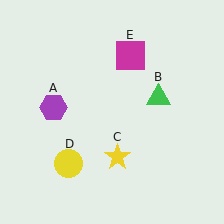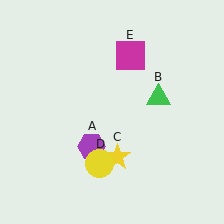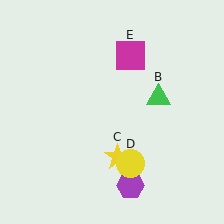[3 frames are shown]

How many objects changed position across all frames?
2 objects changed position: purple hexagon (object A), yellow circle (object D).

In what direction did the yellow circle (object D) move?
The yellow circle (object D) moved right.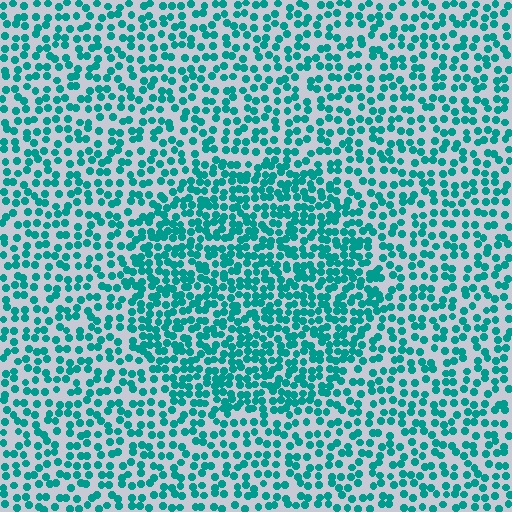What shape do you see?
I see a circle.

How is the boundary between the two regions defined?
The boundary is defined by a change in element density (approximately 1.7x ratio). All elements are the same color, size, and shape.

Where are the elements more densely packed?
The elements are more densely packed inside the circle boundary.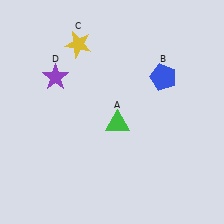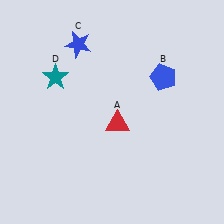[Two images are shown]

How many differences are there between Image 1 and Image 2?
There are 3 differences between the two images.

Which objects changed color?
A changed from green to red. C changed from yellow to blue. D changed from purple to teal.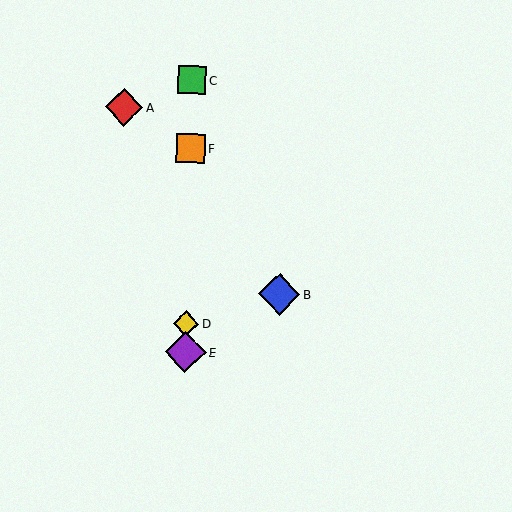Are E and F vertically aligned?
Yes, both are at x≈185.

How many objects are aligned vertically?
4 objects (C, D, E, F) are aligned vertically.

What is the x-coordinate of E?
Object E is at x≈185.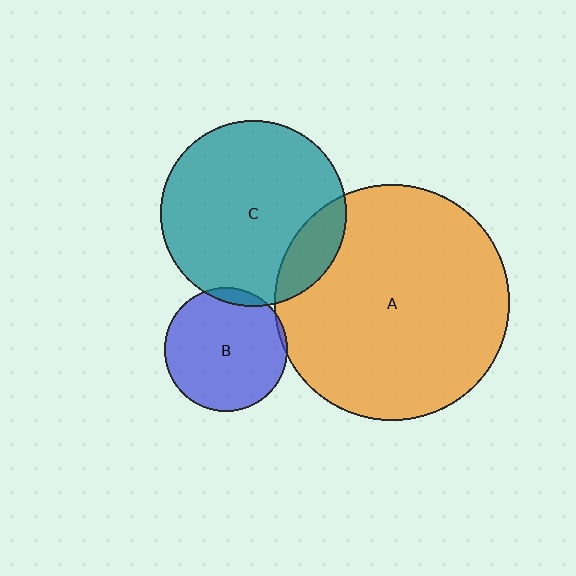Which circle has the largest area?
Circle A (orange).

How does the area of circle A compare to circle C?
Approximately 1.6 times.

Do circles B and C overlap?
Yes.